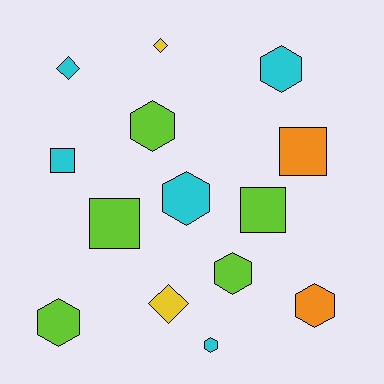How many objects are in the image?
There are 14 objects.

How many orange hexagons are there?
There is 1 orange hexagon.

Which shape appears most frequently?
Hexagon, with 7 objects.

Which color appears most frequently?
Cyan, with 5 objects.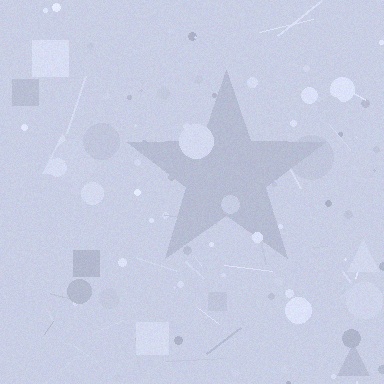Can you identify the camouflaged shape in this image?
The camouflaged shape is a star.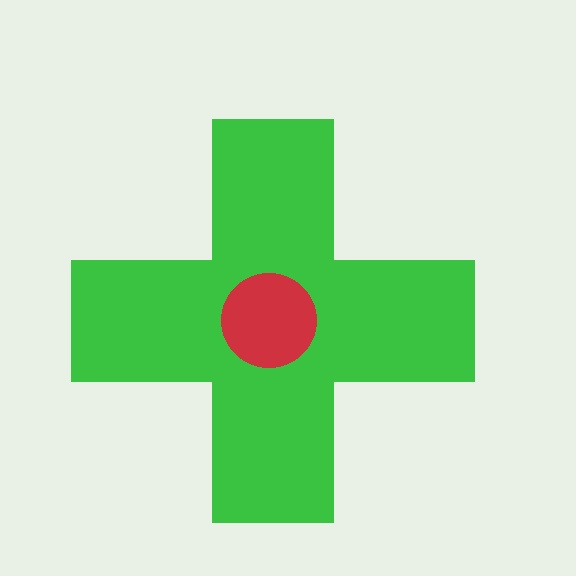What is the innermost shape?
The red circle.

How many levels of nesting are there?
2.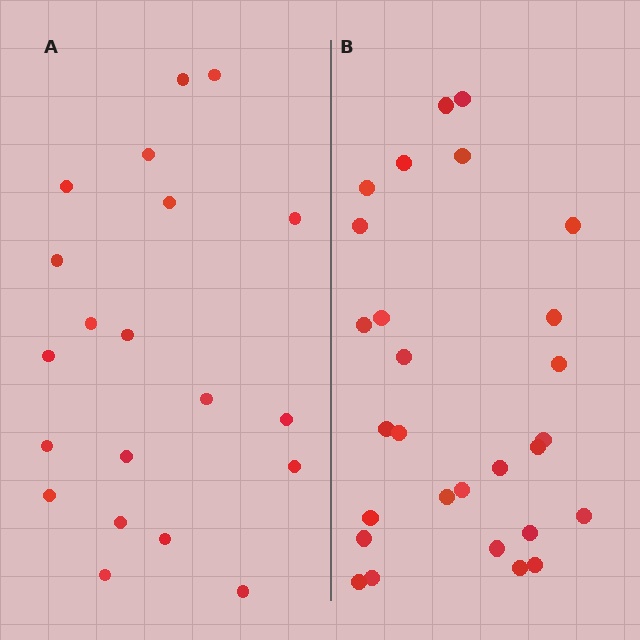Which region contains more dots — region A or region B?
Region B (the right region) has more dots.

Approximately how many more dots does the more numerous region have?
Region B has roughly 8 or so more dots than region A.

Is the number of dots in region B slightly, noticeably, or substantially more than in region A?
Region B has noticeably more, but not dramatically so. The ratio is roughly 1.4 to 1.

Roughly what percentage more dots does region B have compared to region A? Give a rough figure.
About 40% more.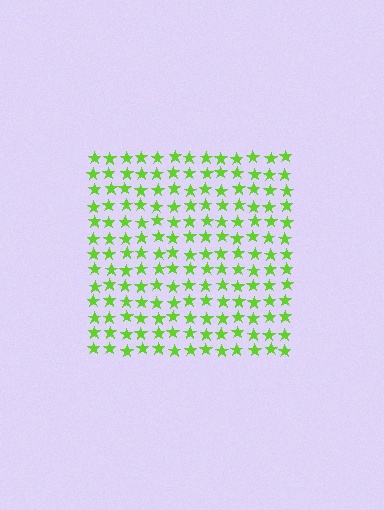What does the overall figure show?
The overall figure shows a square.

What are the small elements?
The small elements are stars.